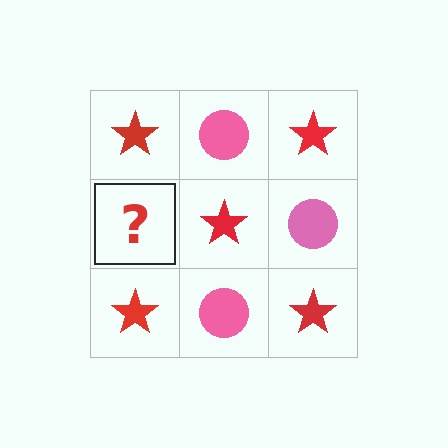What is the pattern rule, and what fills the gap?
The rule is that it alternates red star and pink circle in a checkerboard pattern. The gap should be filled with a pink circle.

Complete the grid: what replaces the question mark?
The question mark should be replaced with a pink circle.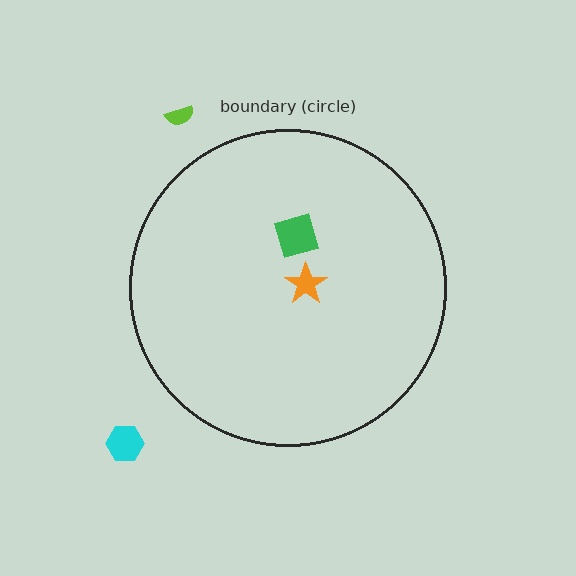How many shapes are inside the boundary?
2 inside, 2 outside.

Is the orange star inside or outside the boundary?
Inside.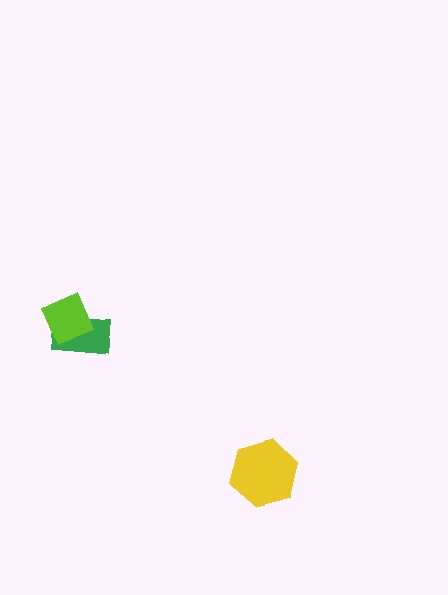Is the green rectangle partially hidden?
Yes, it is partially covered by another shape.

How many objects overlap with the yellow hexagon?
0 objects overlap with the yellow hexagon.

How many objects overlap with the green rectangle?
1 object overlaps with the green rectangle.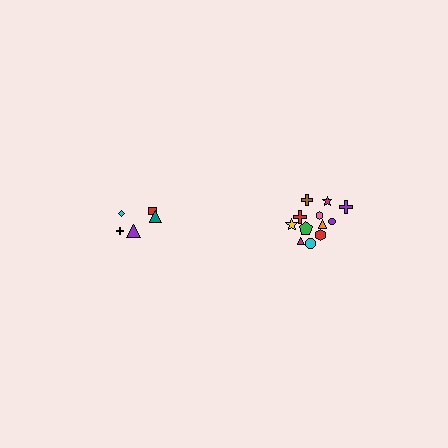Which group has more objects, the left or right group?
The right group.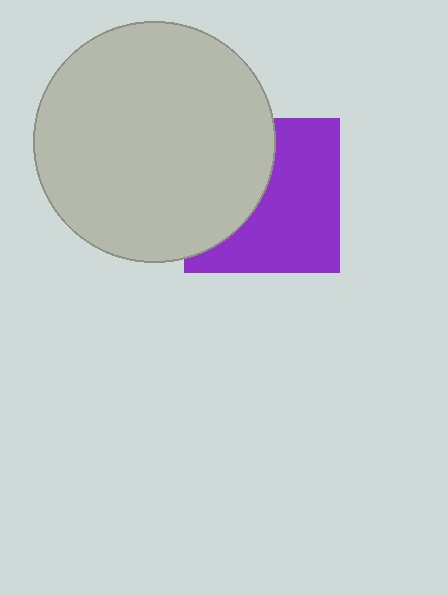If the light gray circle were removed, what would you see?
You would see the complete purple square.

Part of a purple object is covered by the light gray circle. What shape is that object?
It is a square.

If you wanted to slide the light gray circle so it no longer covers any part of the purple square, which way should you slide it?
Slide it left — that is the most direct way to separate the two shapes.